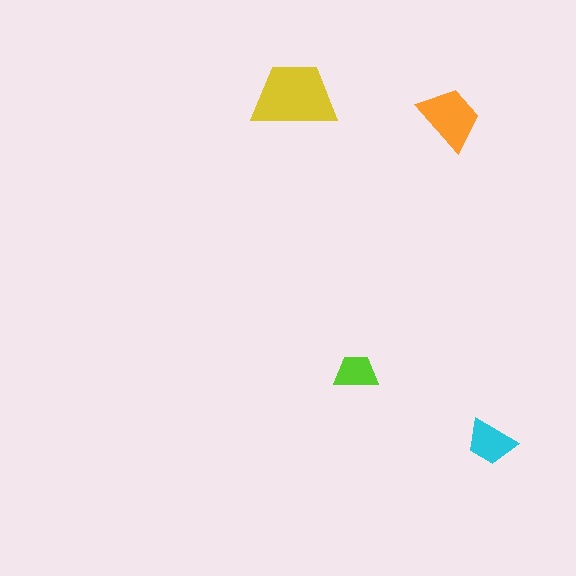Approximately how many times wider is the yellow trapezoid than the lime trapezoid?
About 2 times wider.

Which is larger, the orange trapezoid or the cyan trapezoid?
The orange one.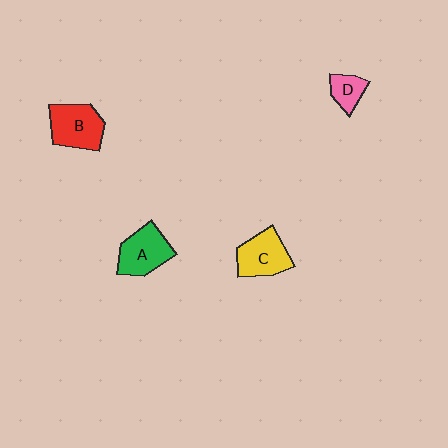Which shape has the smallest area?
Shape D (pink).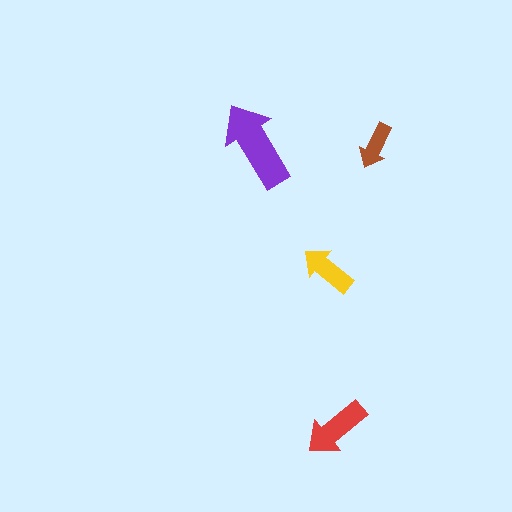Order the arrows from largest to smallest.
the purple one, the red one, the yellow one, the brown one.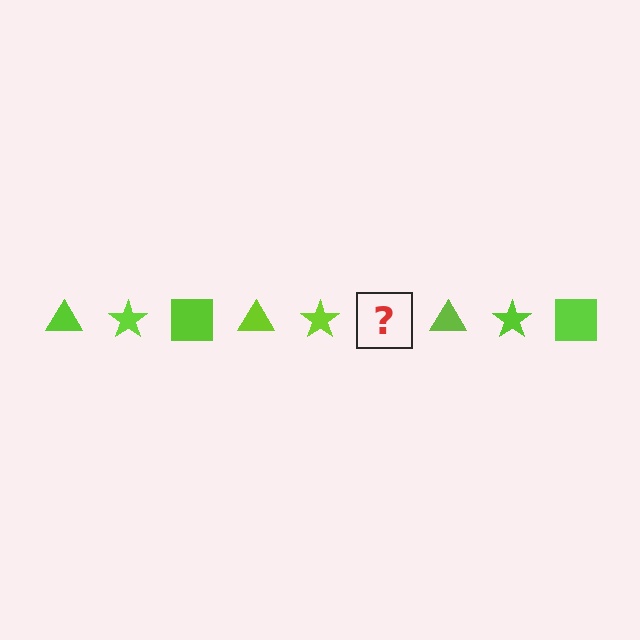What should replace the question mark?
The question mark should be replaced with a lime square.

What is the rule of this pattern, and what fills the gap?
The rule is that the pattern cycles through triangle, star, square shapes in lime. The gap should be filled with a lime square.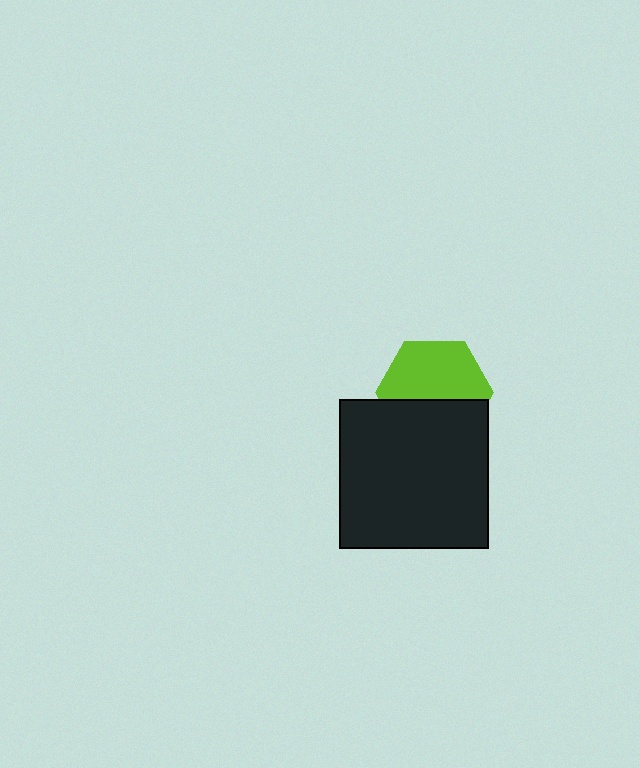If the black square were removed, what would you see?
You would see the complete lime hexagon.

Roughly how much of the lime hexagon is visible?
About half of it is visible (roughly 59%).